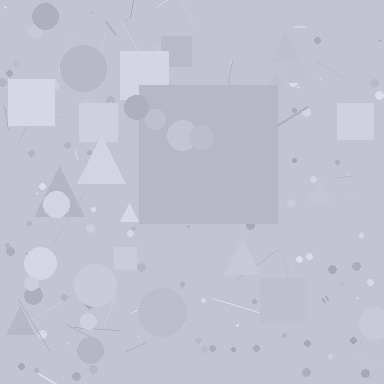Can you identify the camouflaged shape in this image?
The camouflaged shape is a square.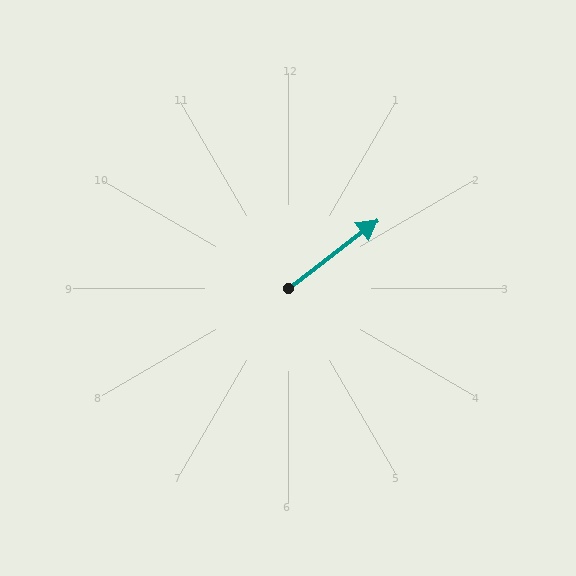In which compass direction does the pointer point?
Northeast.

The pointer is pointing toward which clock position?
Roughly 2 o'clock.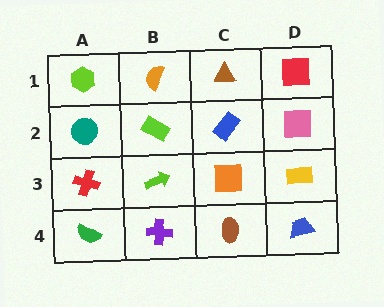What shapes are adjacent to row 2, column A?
A lime hexagon (row 1, column A), a red cross (row 3, column A), a lime rectangle (row 2, column B).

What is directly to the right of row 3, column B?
An orange square.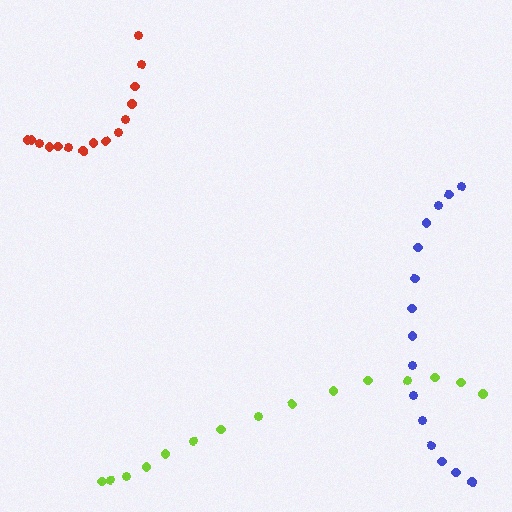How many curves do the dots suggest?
There are 3 distinct paths.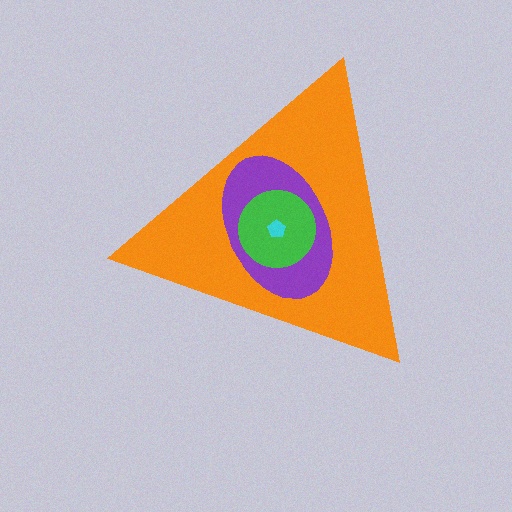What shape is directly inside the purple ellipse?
The green circle.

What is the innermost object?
The cyan pentagon.